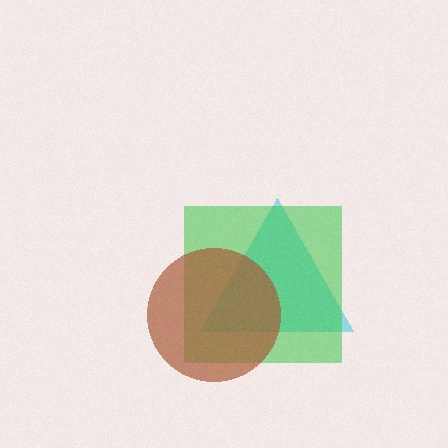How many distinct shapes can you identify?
There are 3 distinct shapes: a cyan triangle, a green square, a brown circle.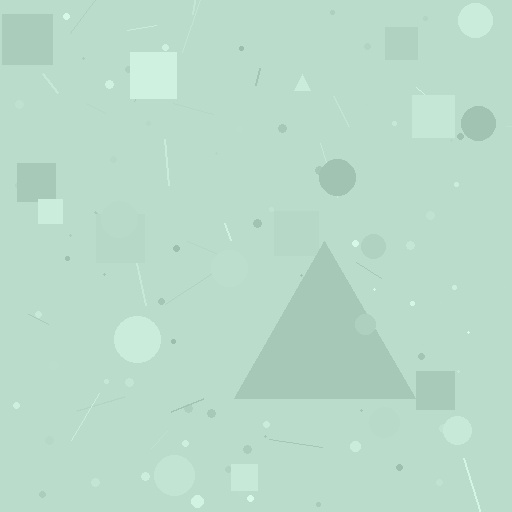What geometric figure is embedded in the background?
A triangle is embedded in the background.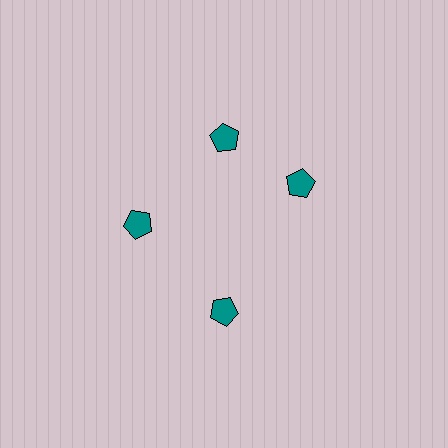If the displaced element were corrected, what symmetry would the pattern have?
It would have 4-fold rotational symmetry — the pattern would map onto itself every 90 degrees.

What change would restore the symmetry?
The symmetry would be restored by rotating it back into even spacing with its neighbors so that all 4 pentagons sit at equal angles and equal distance from the center.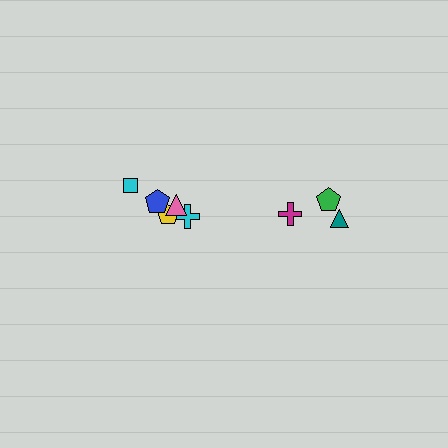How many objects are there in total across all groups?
There are 8 objects.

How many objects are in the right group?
There are 3 objects.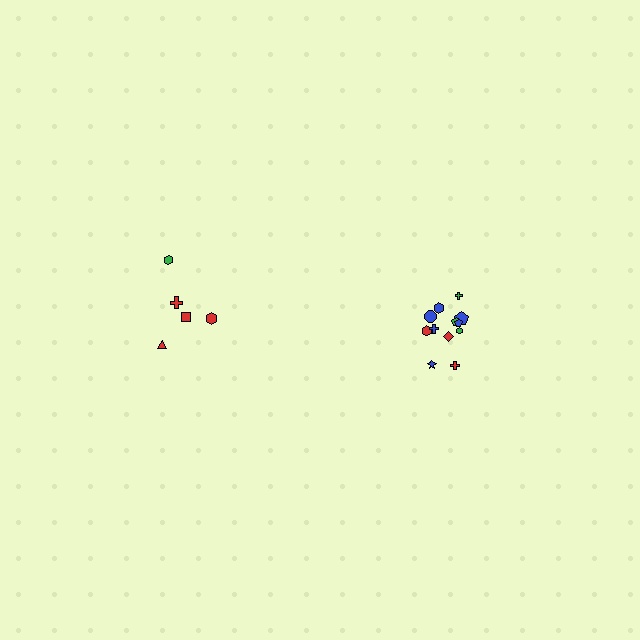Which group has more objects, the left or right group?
The right group.